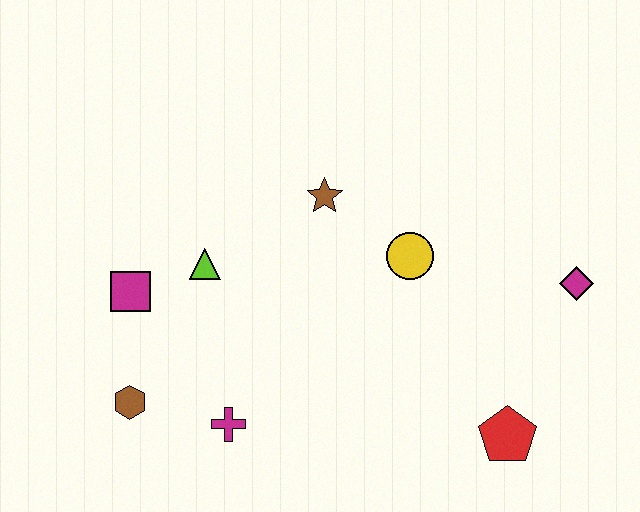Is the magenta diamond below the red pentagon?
No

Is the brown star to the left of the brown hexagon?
No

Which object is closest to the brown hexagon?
The magenta cross is closest to the brown hexagon.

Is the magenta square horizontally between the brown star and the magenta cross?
No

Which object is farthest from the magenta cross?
The magenta diamond is farthest from the magenta cross.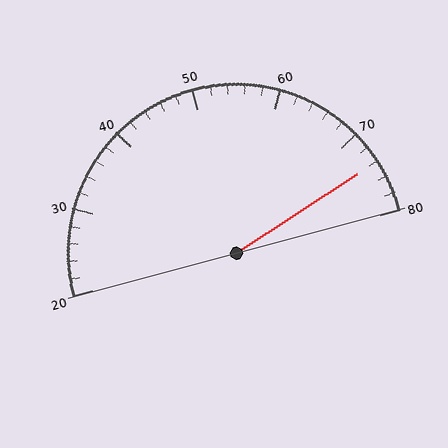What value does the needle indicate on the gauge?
The needle indicates approximately 74.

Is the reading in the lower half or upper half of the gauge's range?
The reading is in the upper half of the range (20 to 80).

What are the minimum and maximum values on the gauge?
The gauge ranges from 20 to 80.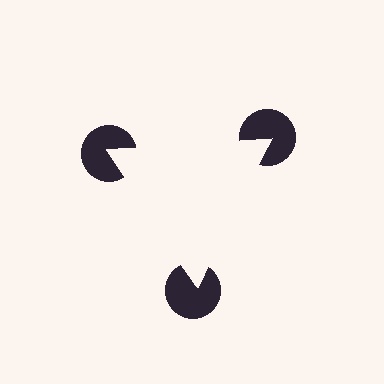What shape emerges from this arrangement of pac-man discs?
An illusory triangle — its edges are inferred from the aligned wedge cuts in the pac-man discs, not physically drawn.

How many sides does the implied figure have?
3 sides.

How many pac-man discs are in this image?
There are 3 — one at each vertex of the illusory triangle.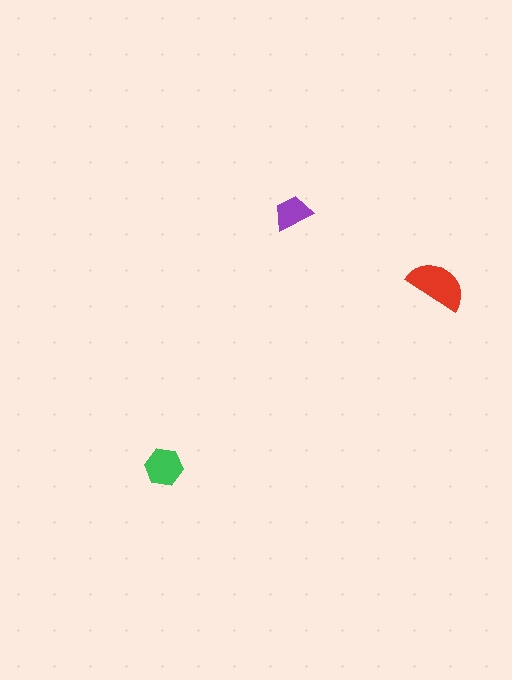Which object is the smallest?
The purple trapezoid.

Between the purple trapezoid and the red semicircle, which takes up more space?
The red semicircle.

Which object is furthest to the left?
The green hexagon is leftmost.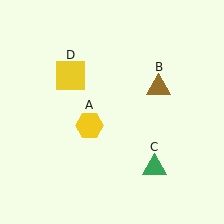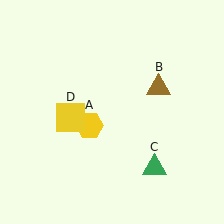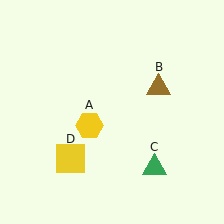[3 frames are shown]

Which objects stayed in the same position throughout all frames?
Yellow hexagon (object A) and brown triangle (object B) and green triangle (object C) remained stationary.